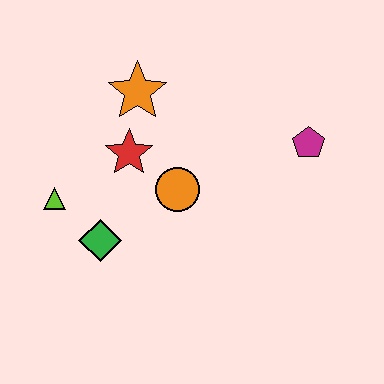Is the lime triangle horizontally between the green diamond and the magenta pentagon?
No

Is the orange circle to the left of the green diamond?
No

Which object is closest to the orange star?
The red star is closest to the orange star.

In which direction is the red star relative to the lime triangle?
The red star is to the right of the lime triangle.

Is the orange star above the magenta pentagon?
Yes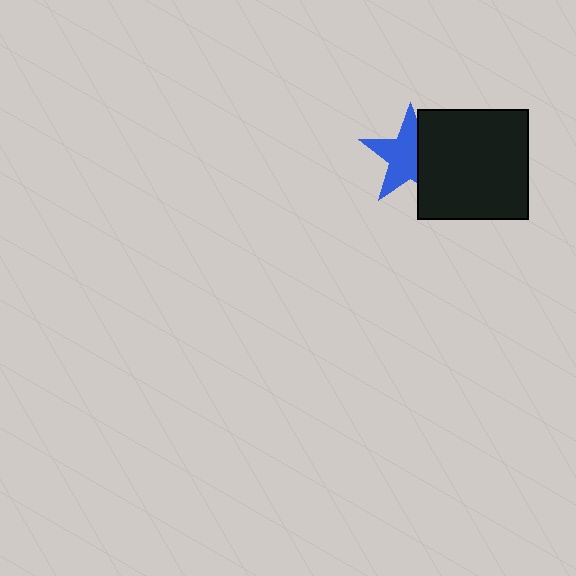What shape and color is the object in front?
The object in front is a black square.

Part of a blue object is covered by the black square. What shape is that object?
It is a star.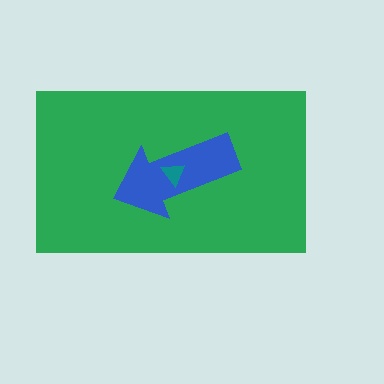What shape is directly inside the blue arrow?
The teal triangle.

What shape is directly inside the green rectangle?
The blue arrow.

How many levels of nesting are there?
3.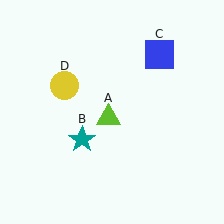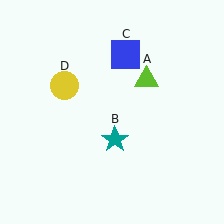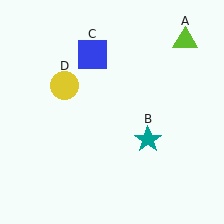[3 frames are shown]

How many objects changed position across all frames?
3 objects changed position: lime triangle (object A), teal star (object B), blue square (object C).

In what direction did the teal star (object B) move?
The teal star (object B) moved right.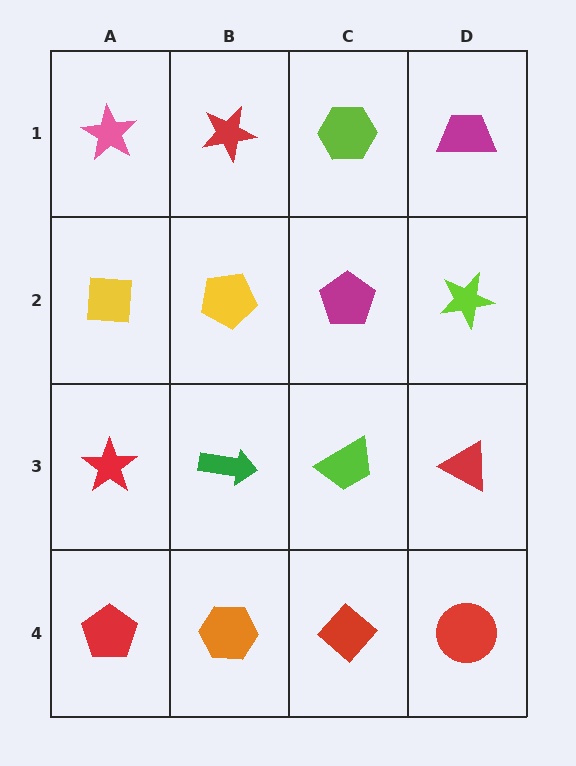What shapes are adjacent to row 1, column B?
A yellow pentagon (row 2, column B), a pink star (row 1, column A), a lime hexagon (row 1, column C).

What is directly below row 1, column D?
A lime star.